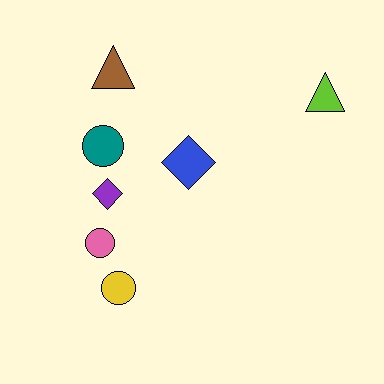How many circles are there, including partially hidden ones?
There are 3 circles.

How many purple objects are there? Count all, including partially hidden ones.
There is 1 purple object.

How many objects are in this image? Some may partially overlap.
There are 7 objects.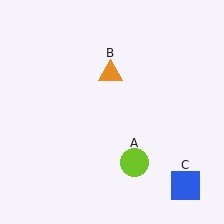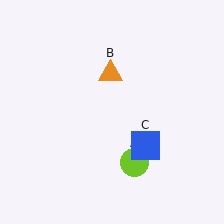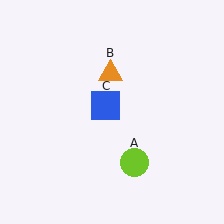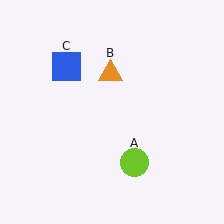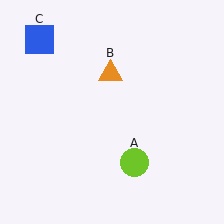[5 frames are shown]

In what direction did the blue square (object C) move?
The blue square (object C) moved up and to the left.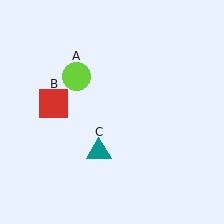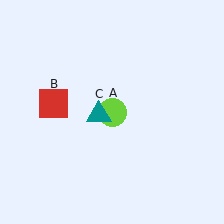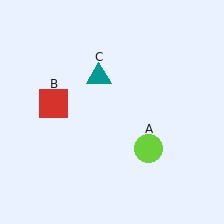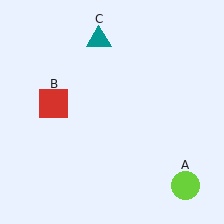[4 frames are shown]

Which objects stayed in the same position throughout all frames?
Red square (object B) remained stationary.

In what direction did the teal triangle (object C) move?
The teal triangle (object C) moved up.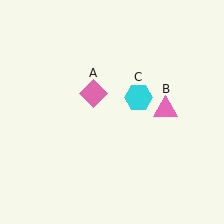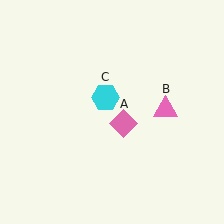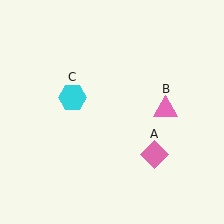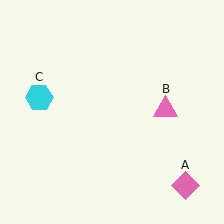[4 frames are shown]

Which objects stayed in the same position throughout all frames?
Pink triangle (object B) remained stationary.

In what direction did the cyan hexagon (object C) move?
The cyan hexagon (object C) moved left.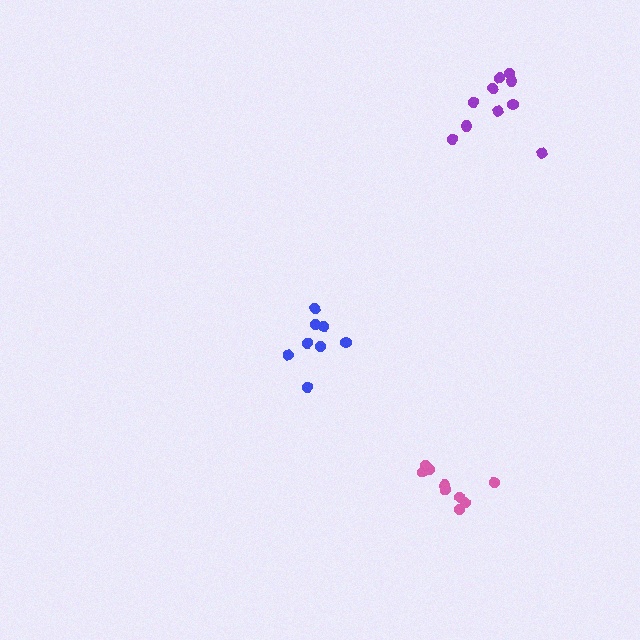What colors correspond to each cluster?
The clusters are colored: blue, pink, purple.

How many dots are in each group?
Group 1: 8 dots, Group 2: 9 dots, Group 3: 10 dots (27 total).